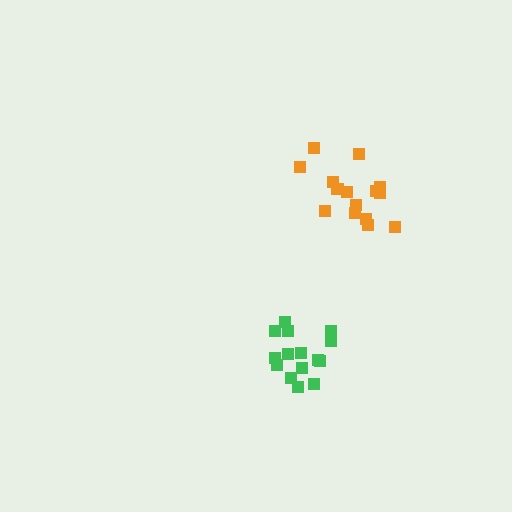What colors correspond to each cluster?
The clusters are colored: green, orange.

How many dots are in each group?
Group 1: 15 dots, Group 2: 15 dots (30 total).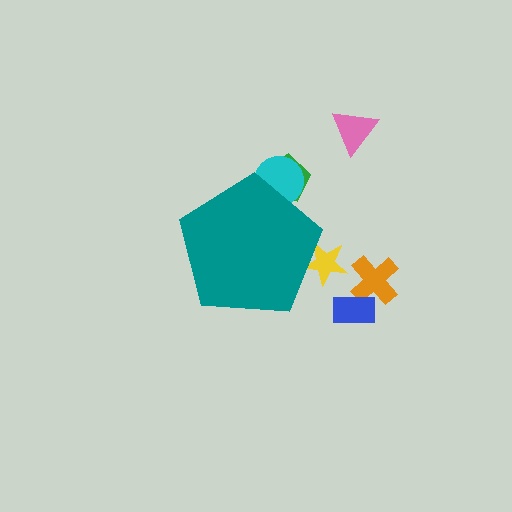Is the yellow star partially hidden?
Yes, the yellow star is partially hidden behind the teal pentagon.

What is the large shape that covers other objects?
A teal pentagon.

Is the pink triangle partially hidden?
No, the pink triangle is fully visible.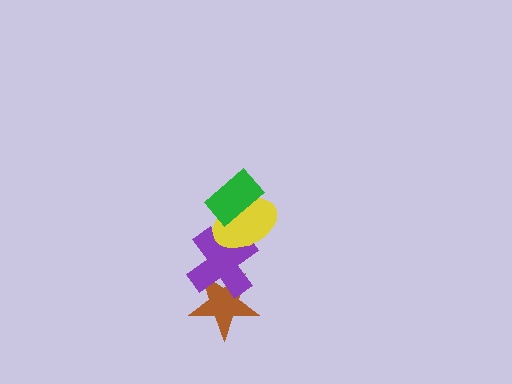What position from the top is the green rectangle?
The green rectangle is 1st from the top.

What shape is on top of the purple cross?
The yellow ellipse is on top of the purple cross.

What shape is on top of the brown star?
The purple cross is on top of the brown star.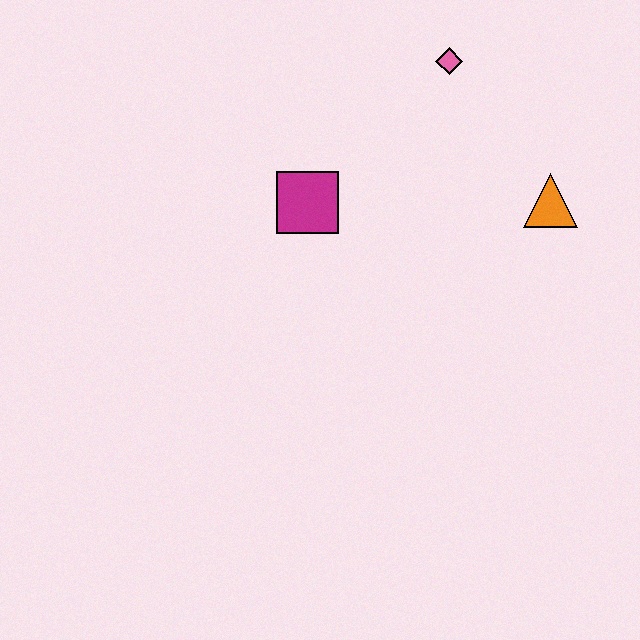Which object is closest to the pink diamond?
The orange triangle is closest to the pink diamond.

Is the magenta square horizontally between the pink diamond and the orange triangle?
No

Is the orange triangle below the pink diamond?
Yes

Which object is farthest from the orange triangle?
The magenta square is farthest from the orange triangle.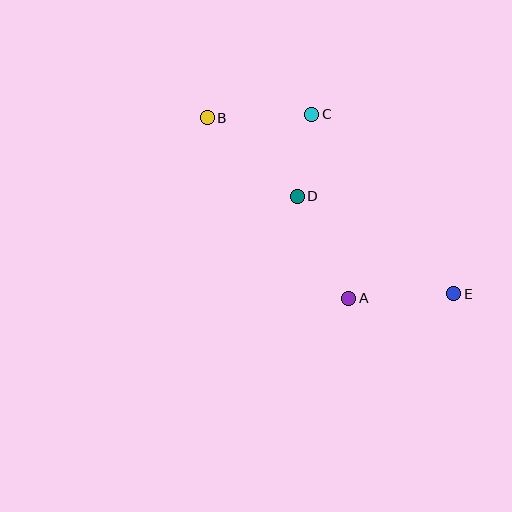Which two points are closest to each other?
Points C and D are closest to each other.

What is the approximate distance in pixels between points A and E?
The distance between A and E is approximately 105 pixels.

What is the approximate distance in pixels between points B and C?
The distance between B and C is approximately 105 pixels.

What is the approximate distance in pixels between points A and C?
The distance between A and C is approximately 187 pixels.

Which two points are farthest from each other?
Points B and E are farthest from each other.